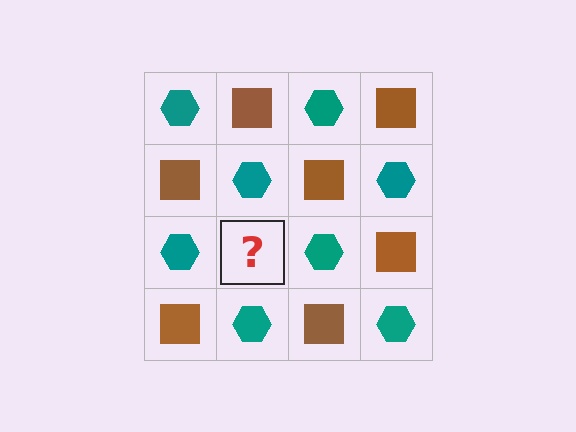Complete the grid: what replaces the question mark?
The question mark should be replaced with a brown square.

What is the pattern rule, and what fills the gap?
The rule is that it alternates teal hexagon and brown square in a checkerboard pattern. The gap should be filled with a brown square.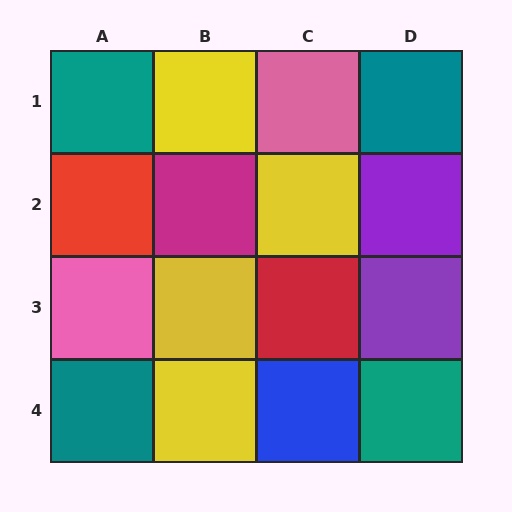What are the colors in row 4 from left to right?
Teal, yellow, blue, teal.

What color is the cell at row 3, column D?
Purple.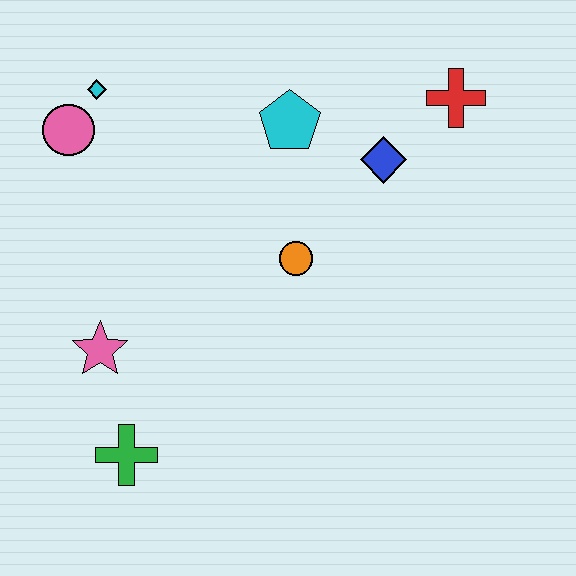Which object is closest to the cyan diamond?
The pink circle is closest to the cyan diamond.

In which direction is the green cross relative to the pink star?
The green cross is below the pink star.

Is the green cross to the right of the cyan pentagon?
No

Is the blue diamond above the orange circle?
Yes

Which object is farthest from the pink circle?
The red cross is farthest from the pink circle.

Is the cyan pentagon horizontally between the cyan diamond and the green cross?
No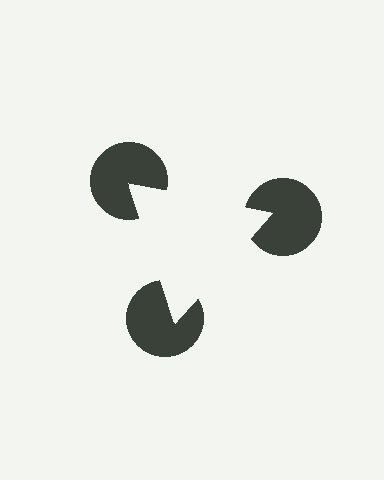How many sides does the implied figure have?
3 sides.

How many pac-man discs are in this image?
There are 3 — one at each vertex of the illusory triangle.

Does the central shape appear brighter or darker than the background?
It typically appears slightly brighter than the background, even though no actual brightness change is drawn.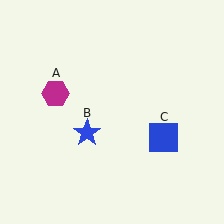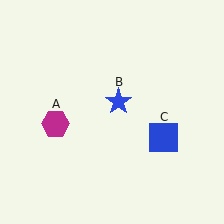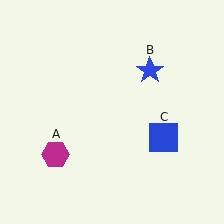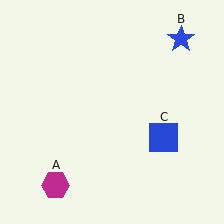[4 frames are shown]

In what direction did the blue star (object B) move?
The blue star (object B) moved up and to the right.